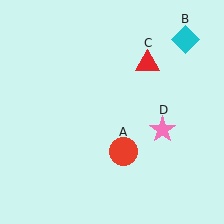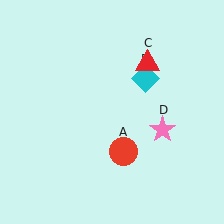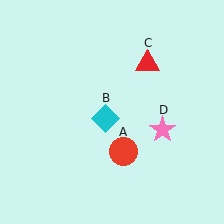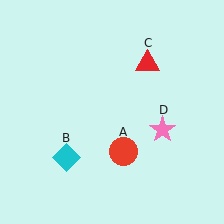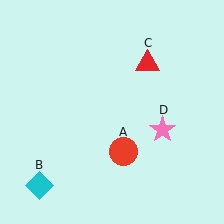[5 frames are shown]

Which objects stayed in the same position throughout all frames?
Red circle (object A) and red triangle (object C) and pink star (object D) remained stationary.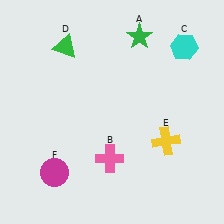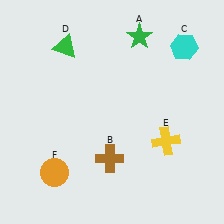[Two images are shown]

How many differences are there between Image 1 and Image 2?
There are 2 differences between the two images.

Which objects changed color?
B changed from pink to brown. F changed from magenta to orange.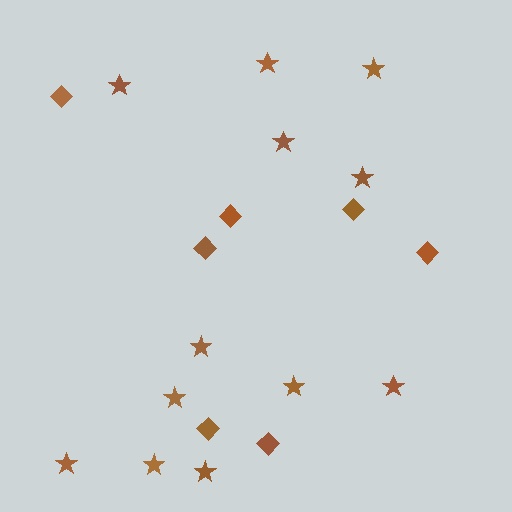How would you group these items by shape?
There are 2 groups: one group of diamonds (7) and one group of stars (12).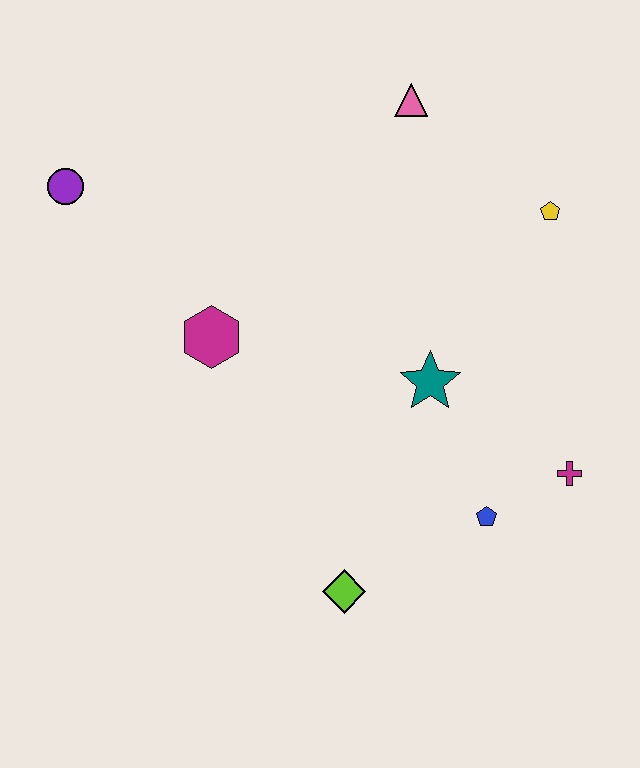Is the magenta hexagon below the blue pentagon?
No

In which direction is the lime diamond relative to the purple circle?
The lime diamond is below the purple circle.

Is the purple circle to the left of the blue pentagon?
Yes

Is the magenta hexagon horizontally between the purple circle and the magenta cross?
Yes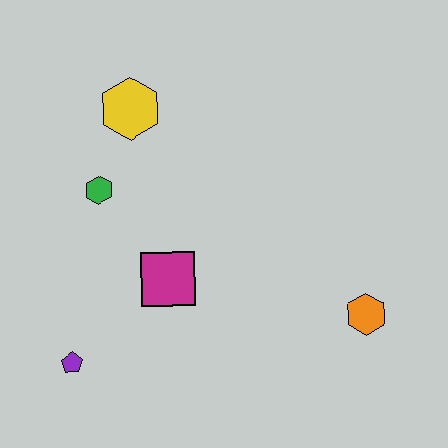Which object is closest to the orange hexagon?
The magenta square is closest to the orange hexagon.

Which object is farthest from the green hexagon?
The orange hexagon is farthest from the green hexagon.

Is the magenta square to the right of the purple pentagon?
Yes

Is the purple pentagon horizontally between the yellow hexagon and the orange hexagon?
No